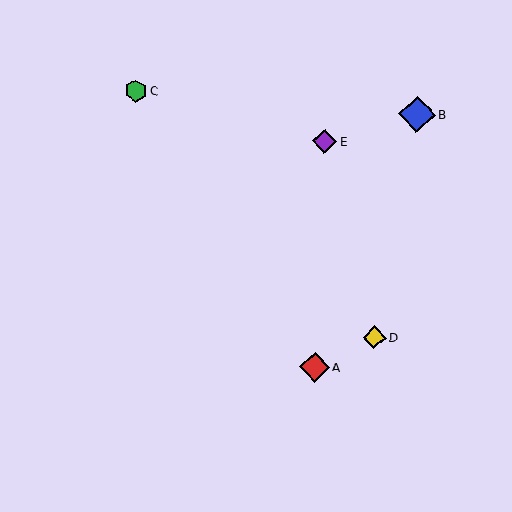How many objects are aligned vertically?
2 objects (A, E) are aligned vertically.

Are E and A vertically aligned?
Yes, both are at x≈325.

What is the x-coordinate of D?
Object D is at x≈375.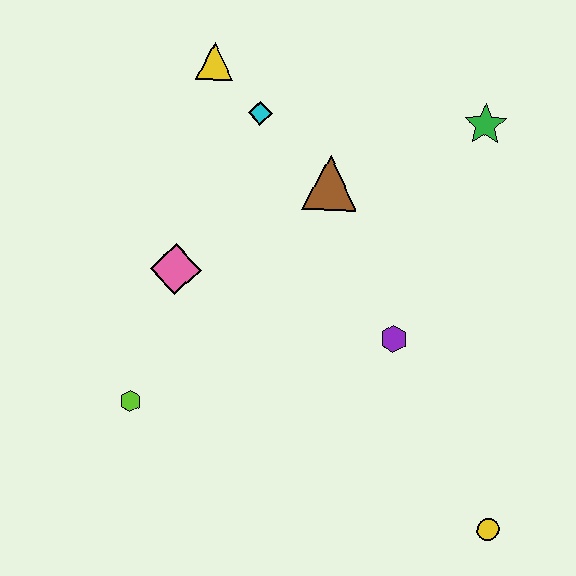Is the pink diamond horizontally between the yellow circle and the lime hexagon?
Yes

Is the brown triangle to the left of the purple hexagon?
Yes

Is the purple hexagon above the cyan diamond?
No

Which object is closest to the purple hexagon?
The brown triangle is closest to the purple hexagon.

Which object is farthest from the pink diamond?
The yellow circle is farthest from the pink diamond.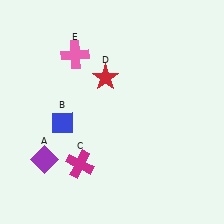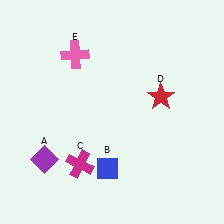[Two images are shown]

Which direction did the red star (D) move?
The red star (D) moved right.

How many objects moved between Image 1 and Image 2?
2 objects moved between the two images.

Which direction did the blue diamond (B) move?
The blue diamond (B) moved down.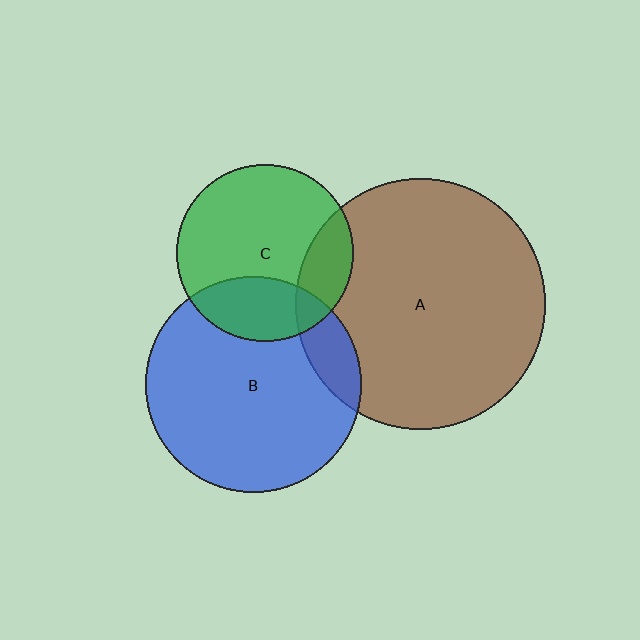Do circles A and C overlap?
Yes.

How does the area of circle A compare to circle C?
Approximately 2.0 times.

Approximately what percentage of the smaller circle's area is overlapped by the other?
Approximately 20%.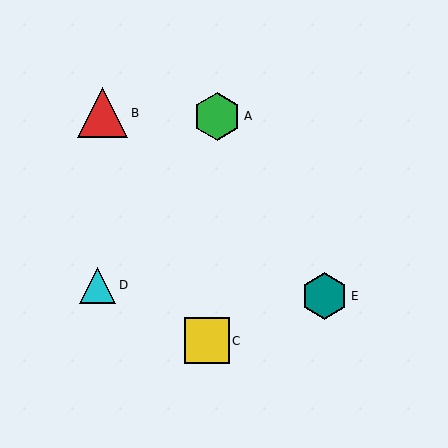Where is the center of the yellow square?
The center of the yellow square is at (207, 341).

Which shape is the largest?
The red triangle (labeled B) is the largest.